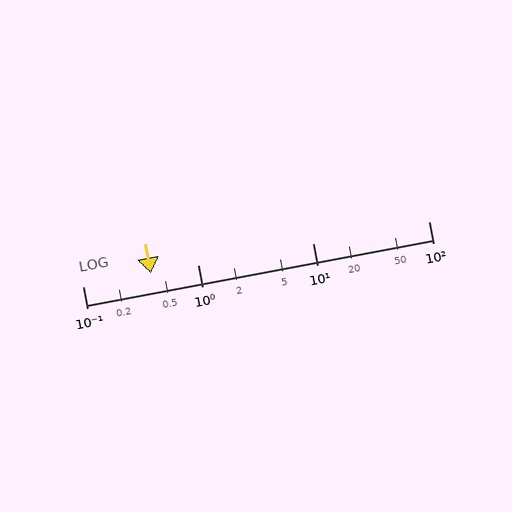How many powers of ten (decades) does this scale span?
The scale spans 3 decades, from 0.1 to 100.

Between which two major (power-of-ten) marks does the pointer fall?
The pointer is between 0.1 and 1.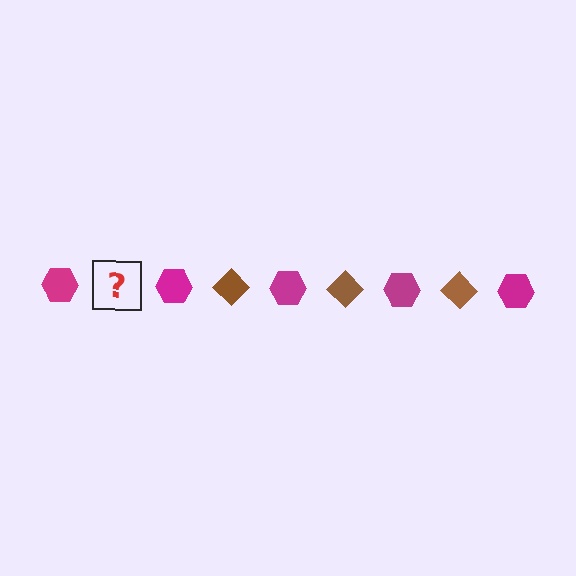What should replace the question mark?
The question mark should be replaced with a brown diamond.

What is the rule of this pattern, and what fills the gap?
The rule is that the pattern alternates between magenta hexagon and brown diamond. The gap should be filled with a brown diamond.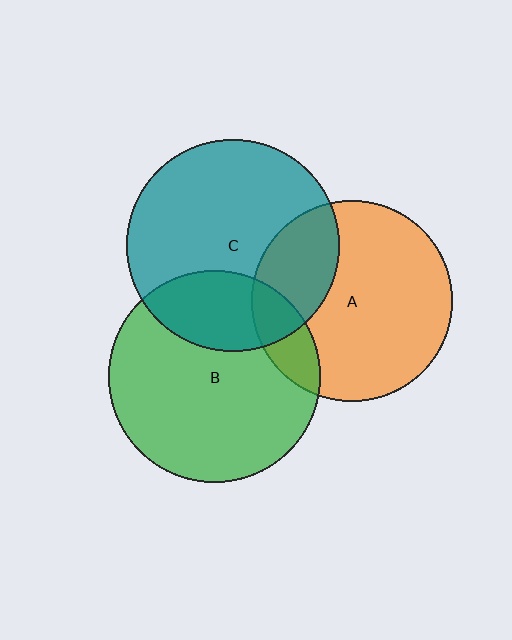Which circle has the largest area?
Circle C (teal).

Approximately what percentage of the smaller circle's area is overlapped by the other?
Approximately 25%.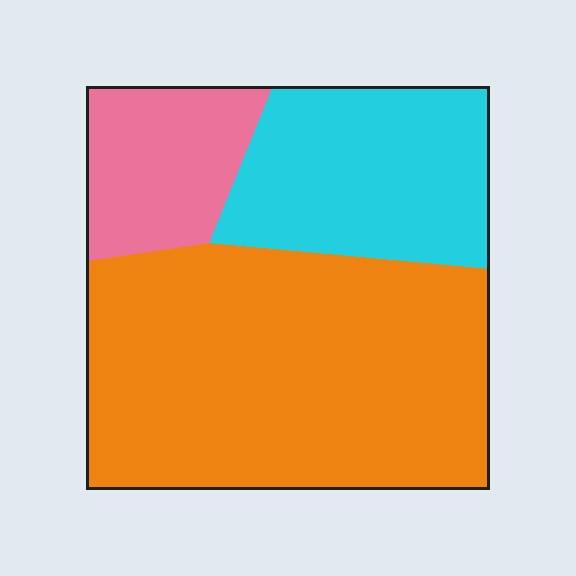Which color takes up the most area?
Orange, at roughly 60%.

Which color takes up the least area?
Pink, at roughly 15%.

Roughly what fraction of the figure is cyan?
Cyan covers around 25% of the figure.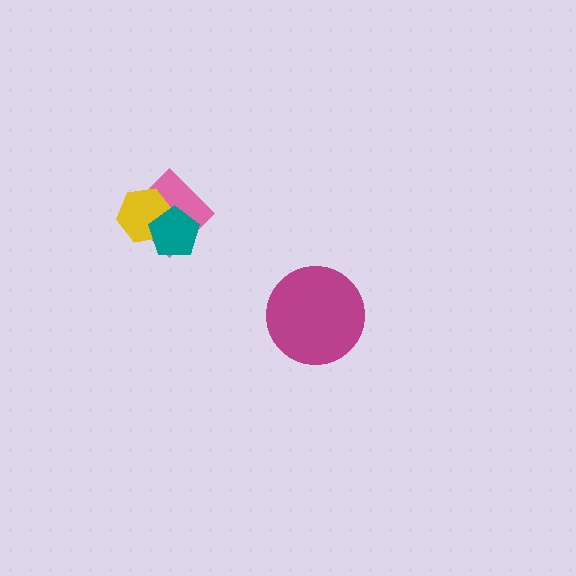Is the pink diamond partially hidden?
Yes, it is partially covered by another shape.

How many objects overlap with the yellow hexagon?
2 objects overlap with the yellow hexagon.